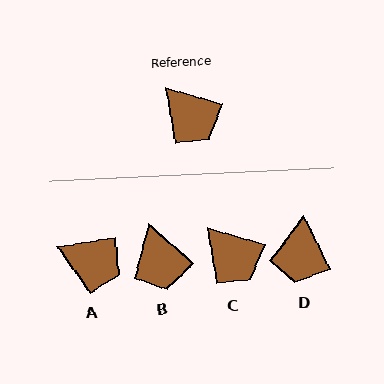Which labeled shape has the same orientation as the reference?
C.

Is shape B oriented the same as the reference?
No, it is off by about 25 degrees.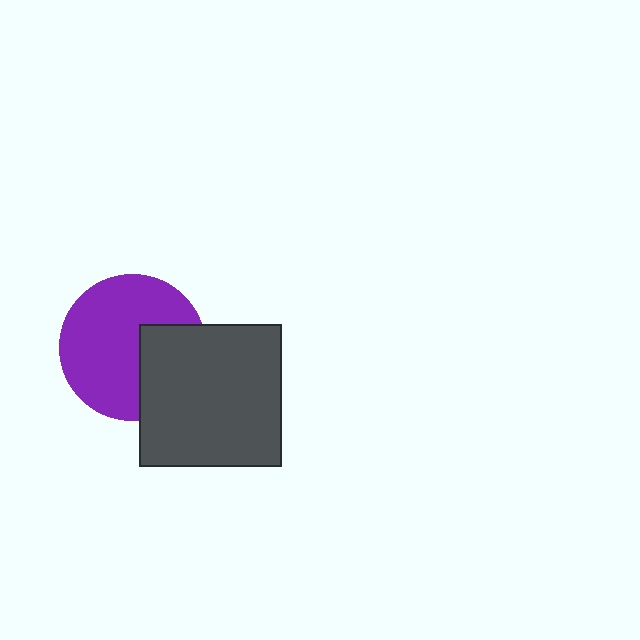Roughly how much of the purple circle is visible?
Most of it is visible (roughly 69%).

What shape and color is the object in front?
The object in front is a dark gray square.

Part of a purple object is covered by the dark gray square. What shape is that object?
It is a circle.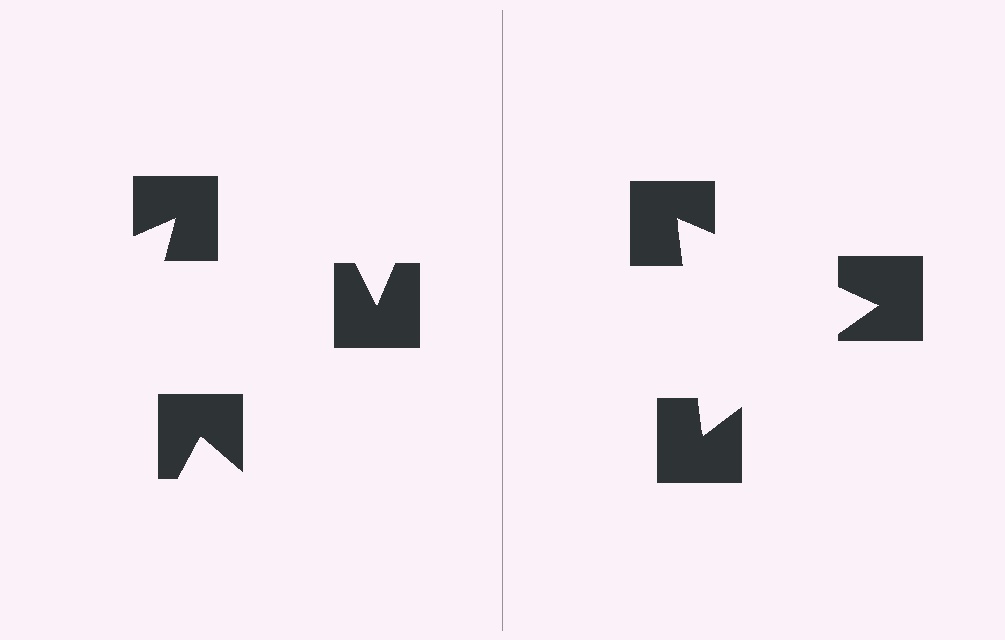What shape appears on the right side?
An illusory triangle.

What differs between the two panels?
The notched squares are positioned identically on both sides; only the wedge orientations differ. On the right they align to a triangle; on the left they are misaligned.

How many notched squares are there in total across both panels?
6 — 3 on each side.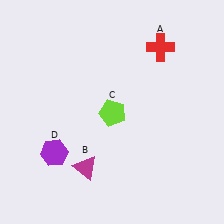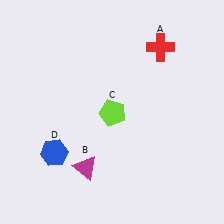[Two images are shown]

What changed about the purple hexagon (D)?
In Image 1, D is purple. In Image 2, it changed to blue.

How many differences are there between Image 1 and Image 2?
There is 1 difference between the two images.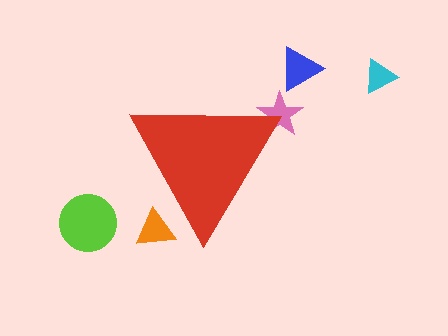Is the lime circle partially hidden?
No, the lime circle is fully visible.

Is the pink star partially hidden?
Yes, the pink star is partially hidden behind the red triangle.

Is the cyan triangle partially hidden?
No, the cyan triangle is fully visible.